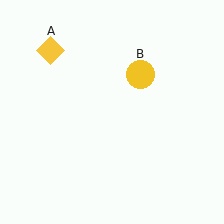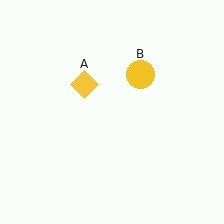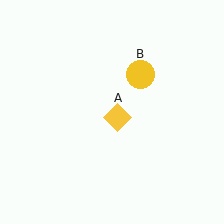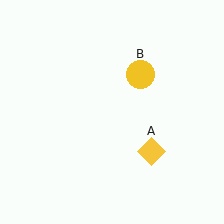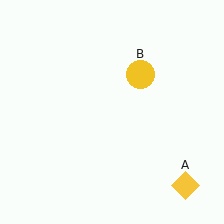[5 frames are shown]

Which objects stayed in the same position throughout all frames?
Yellow circle (object B) remained stationary.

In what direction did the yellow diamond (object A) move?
The yellow diamond (object A) moved down and to the right.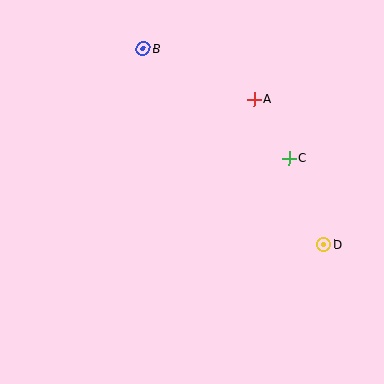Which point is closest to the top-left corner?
Point B is closest to the top-left corner.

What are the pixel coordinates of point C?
Point C is at (289, 158).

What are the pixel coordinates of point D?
Point D is at (324, 245).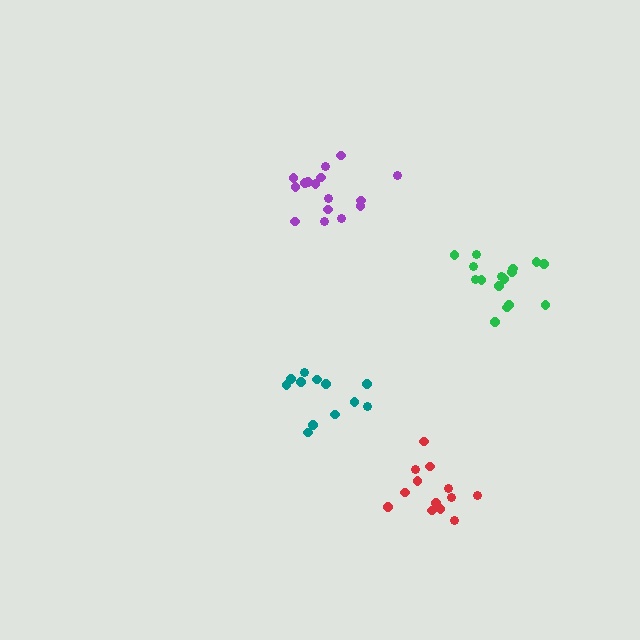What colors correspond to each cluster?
The clusters are colored: purple, teal, green, red.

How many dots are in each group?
Group 1: 16 dots, Group 2: 12 dots, Group 3: 16 dots, Group 4: 13 dots (57 total).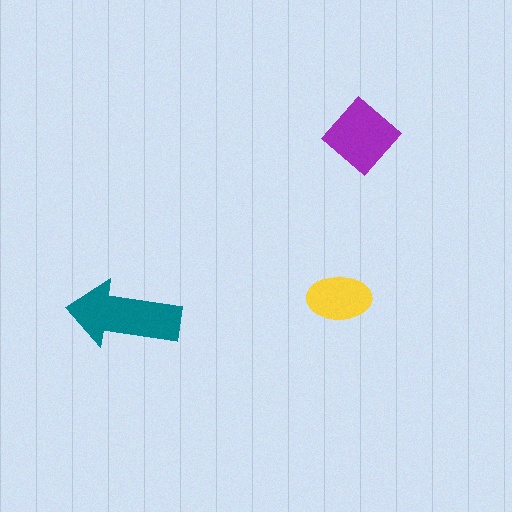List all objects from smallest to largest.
The yellow ellipse, the purple diamond, the teal arrow.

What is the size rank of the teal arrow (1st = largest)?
1st.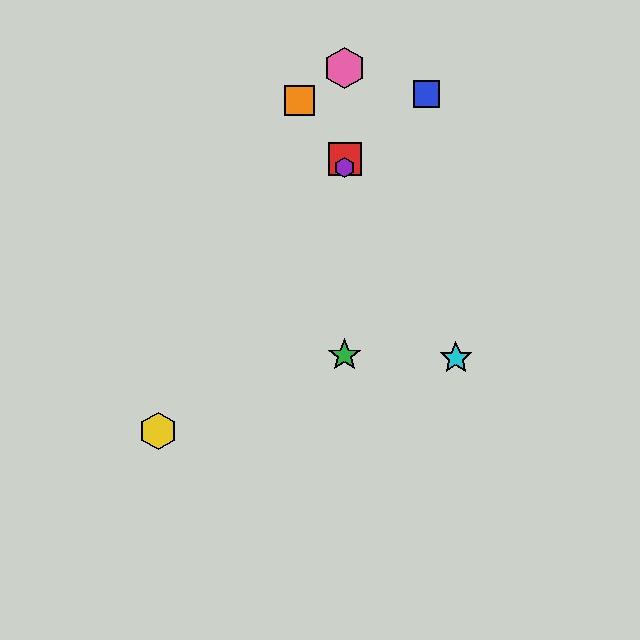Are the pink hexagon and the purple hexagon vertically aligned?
Yes, both are at x≈345.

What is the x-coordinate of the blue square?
The blue square is at x≈426.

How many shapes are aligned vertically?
4 shapes (the red square, the green star, the purple hexagon, the pink hexagon) are aligned vertically.